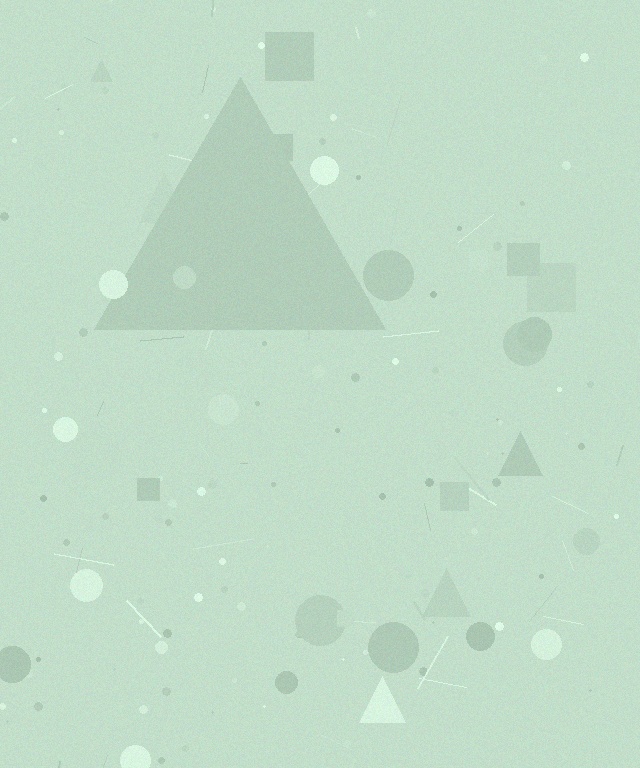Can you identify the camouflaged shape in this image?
The camouflaged shape is a triangle.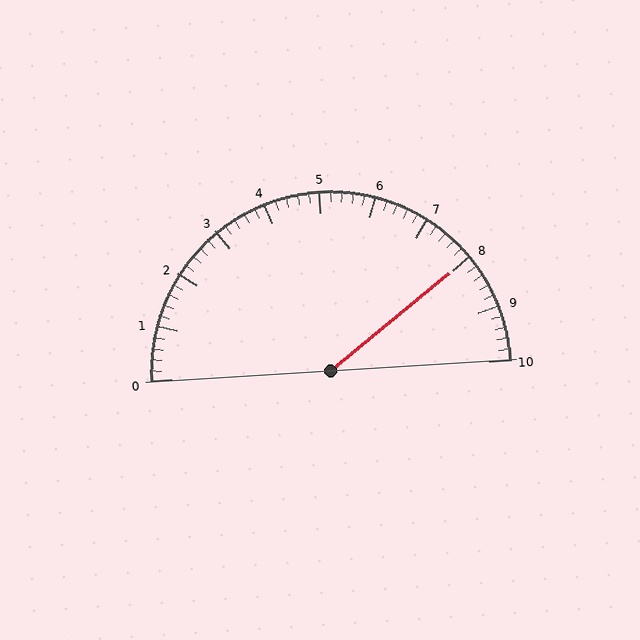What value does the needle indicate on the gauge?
The needle indicates approximately 8.0.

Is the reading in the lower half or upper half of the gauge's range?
The reading is in the upper half of the range (0 to 10).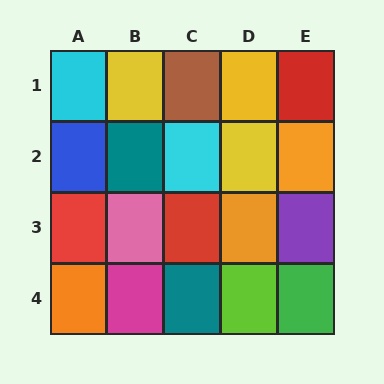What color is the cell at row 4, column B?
Magenta.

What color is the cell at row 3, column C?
Red.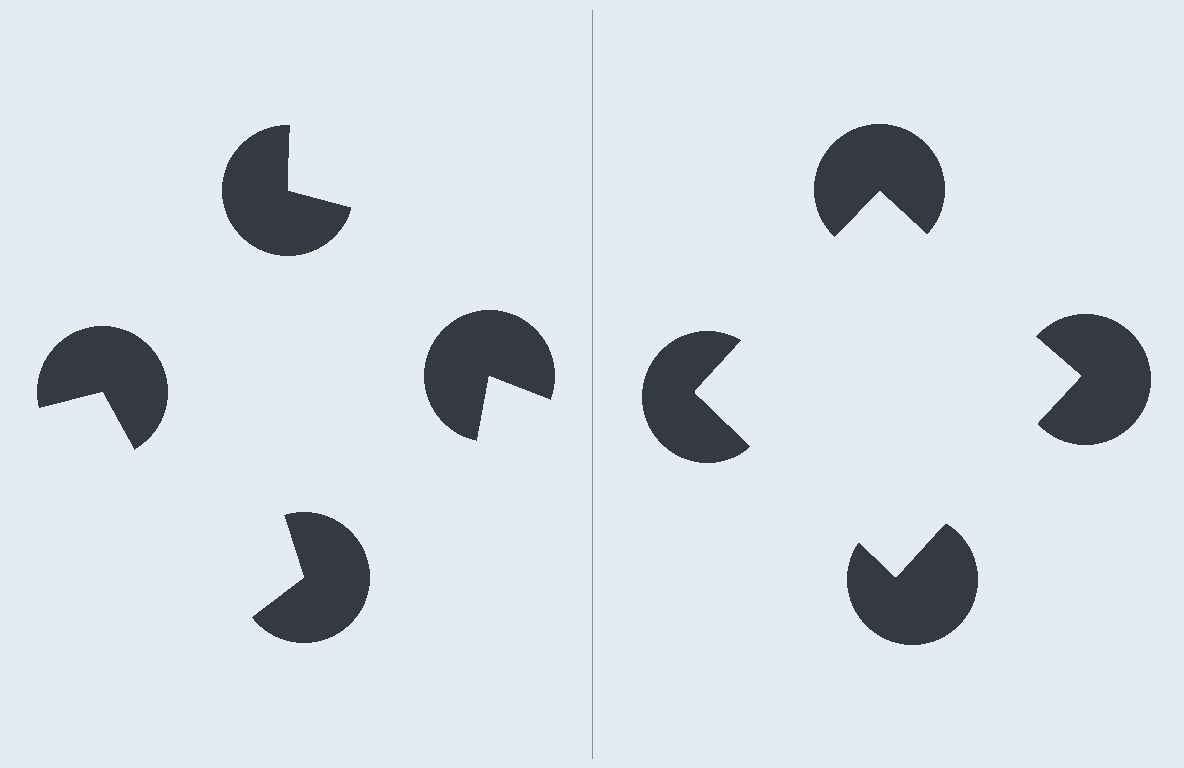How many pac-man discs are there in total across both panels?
8 — 4 on each side.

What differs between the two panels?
The pac-man discs are positioned identically on both sides; only the wedge orientations differ. On the right they align to a square; on the left they are misaligned.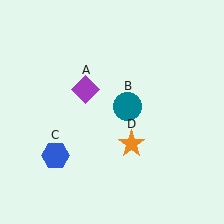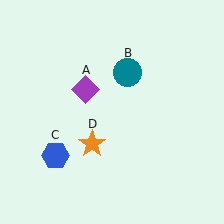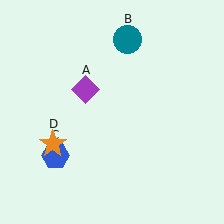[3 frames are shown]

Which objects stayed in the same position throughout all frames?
Purple diamond (object A) and blue hexagon (object C) remained stationary.